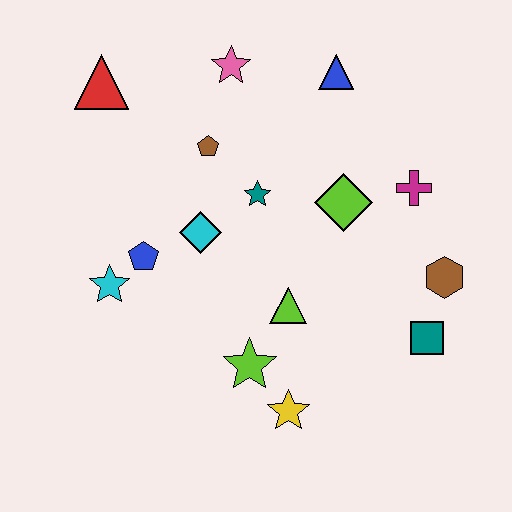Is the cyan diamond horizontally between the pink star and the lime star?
No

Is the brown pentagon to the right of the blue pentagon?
Yes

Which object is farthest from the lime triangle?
The red triangle is farthest from the lime triangle.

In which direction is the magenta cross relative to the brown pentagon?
The magenta cross is to the right of the brown pentagon.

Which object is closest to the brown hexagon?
The teal square is closest to the brown hexagon.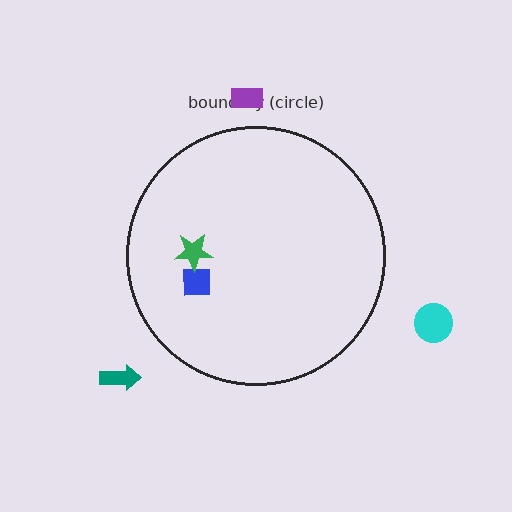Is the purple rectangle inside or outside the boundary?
Outside.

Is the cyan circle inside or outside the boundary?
Outside.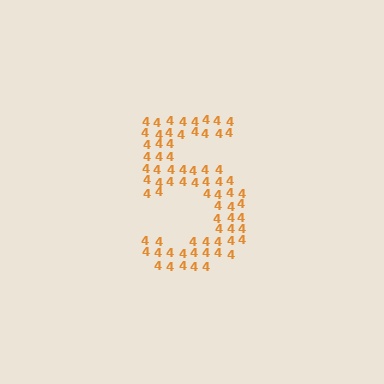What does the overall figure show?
The overall figure shows the digit 5.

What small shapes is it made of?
It is made of small digit 4's.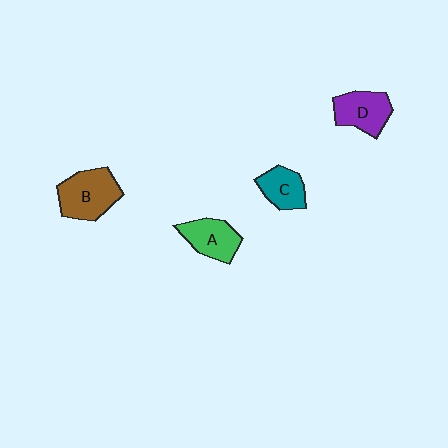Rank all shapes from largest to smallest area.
From largest to smallest: B (brown), D (purple), A (green), C (teal).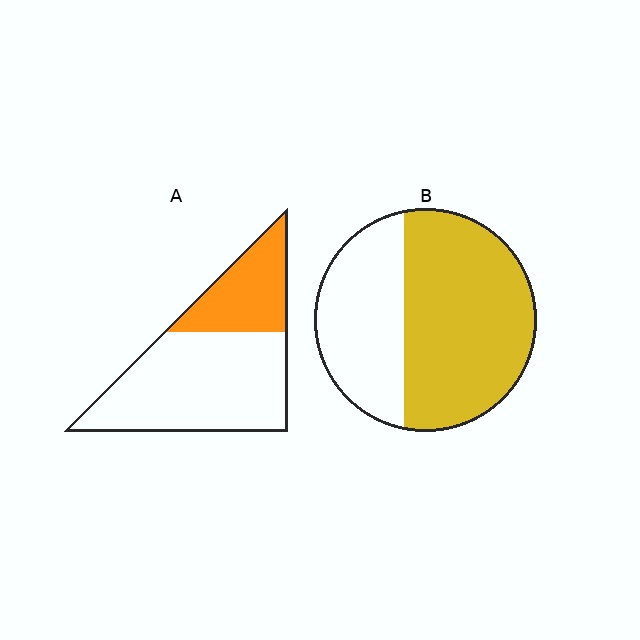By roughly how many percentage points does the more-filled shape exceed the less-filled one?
By roughly 30 percentage points (B over A).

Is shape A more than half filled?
No.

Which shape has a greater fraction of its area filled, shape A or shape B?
Shape B.